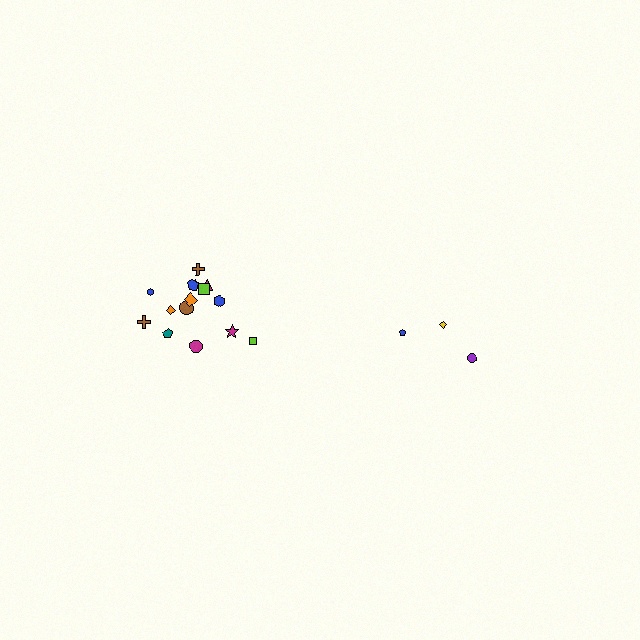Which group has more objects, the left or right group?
The left group.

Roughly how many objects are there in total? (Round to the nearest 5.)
Roughly 20 objects in total.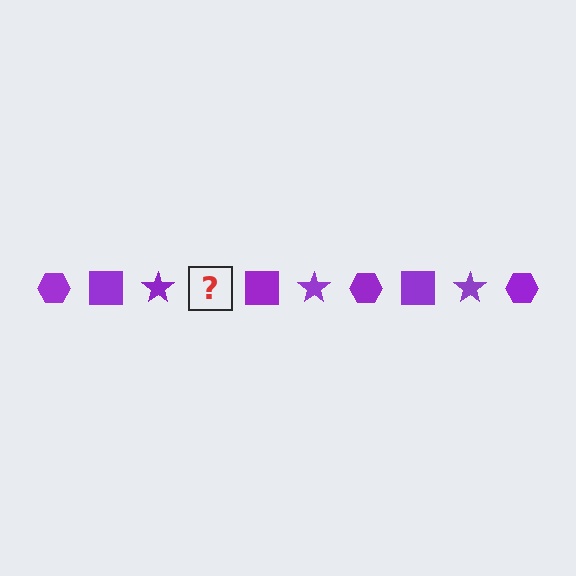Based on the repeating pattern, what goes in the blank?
The blank should be a purple hexagon.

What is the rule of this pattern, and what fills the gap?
The rule is that the pattern cycles through hexagon, square, star shapes in purple. The gap should be filled with a purple hexagon.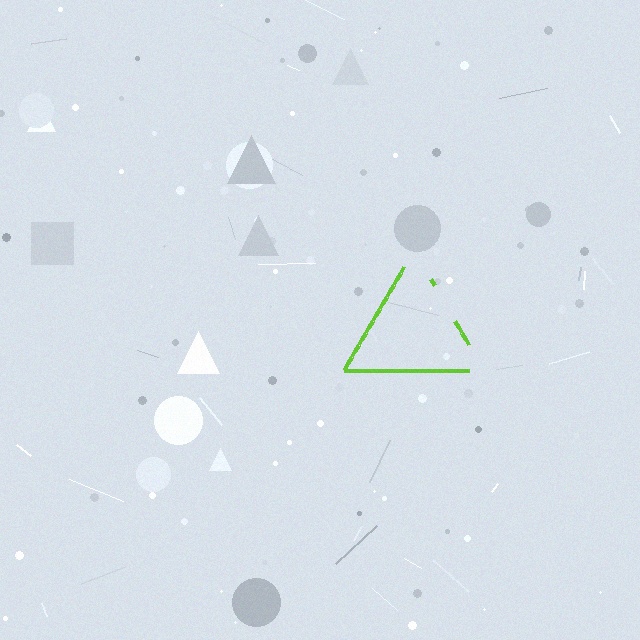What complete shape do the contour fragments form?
The contour fragments form a triangle.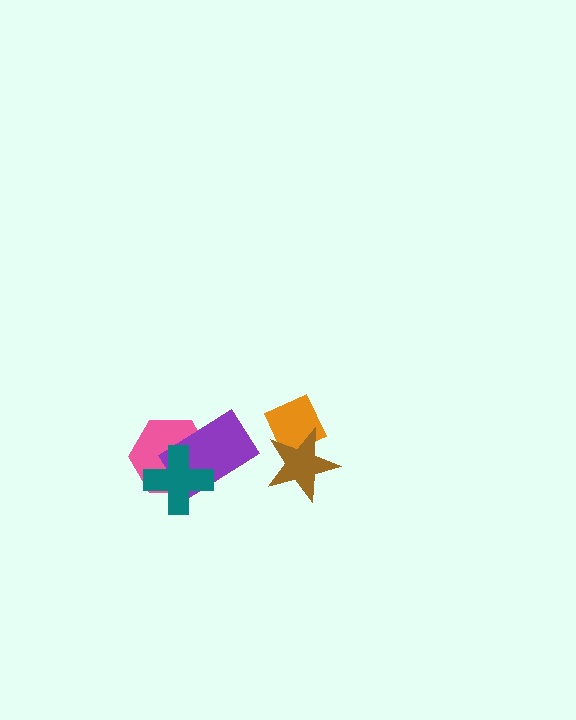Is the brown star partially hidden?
No, no other shape covers it.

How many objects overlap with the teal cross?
2 objects overlap with the teal cross.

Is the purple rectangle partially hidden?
Yes, it is partially covered by another shape.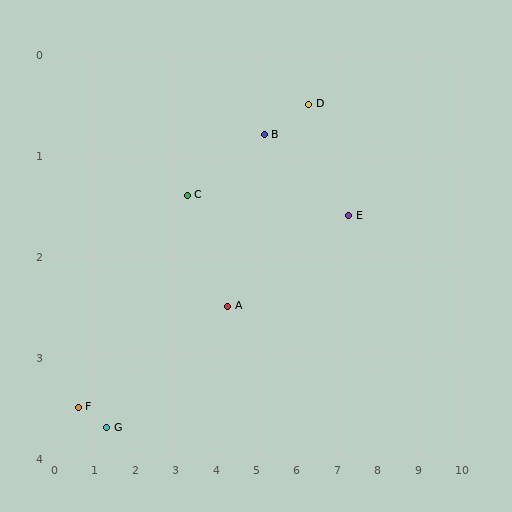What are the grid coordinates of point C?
Point C is at approximately (3.3, 1.4).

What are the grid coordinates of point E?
Point E is at approximately (7.3, 1.6).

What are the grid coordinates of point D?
Point D is at approximately (6.3, 0.5).